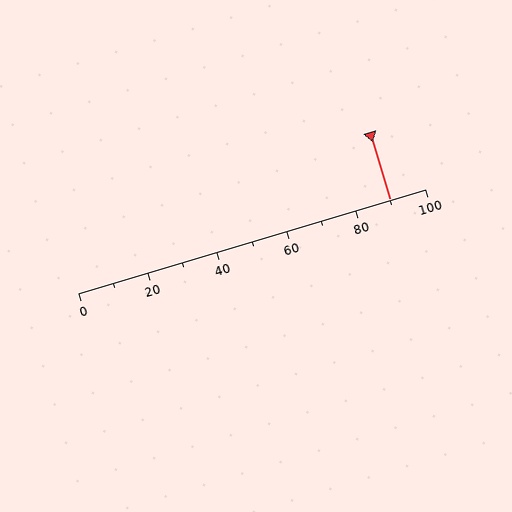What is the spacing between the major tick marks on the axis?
The major ticks are spaced 20 apart.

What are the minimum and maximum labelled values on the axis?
The axis runs from 0 to 100.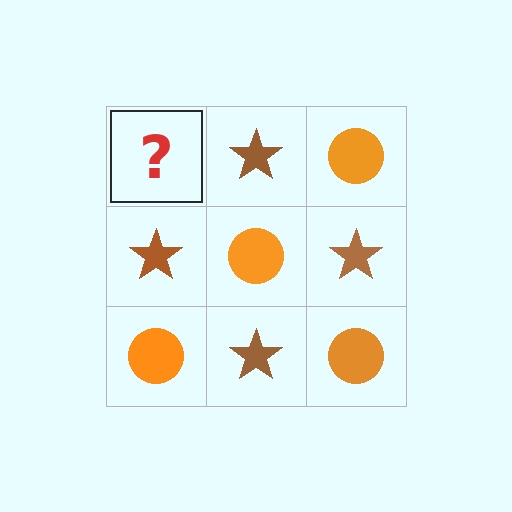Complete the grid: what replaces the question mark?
The question mark should be replaced with an orange circle.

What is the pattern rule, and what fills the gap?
The rule is that it alternates orange circle and brown star in a checkerboard pattern. The gap should be filled with an orange circle.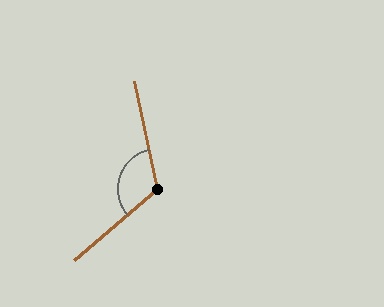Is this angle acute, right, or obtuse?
It is obtuse.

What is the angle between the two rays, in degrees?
Approximately 119 degrees.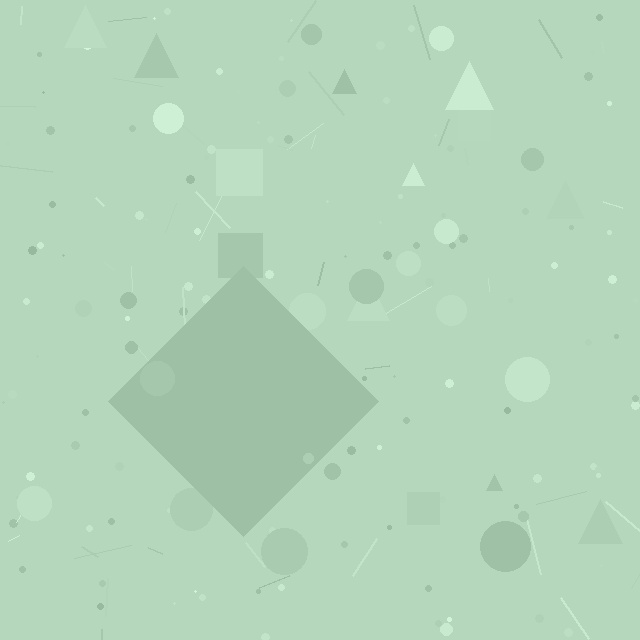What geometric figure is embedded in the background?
A diamond is embedded in the background.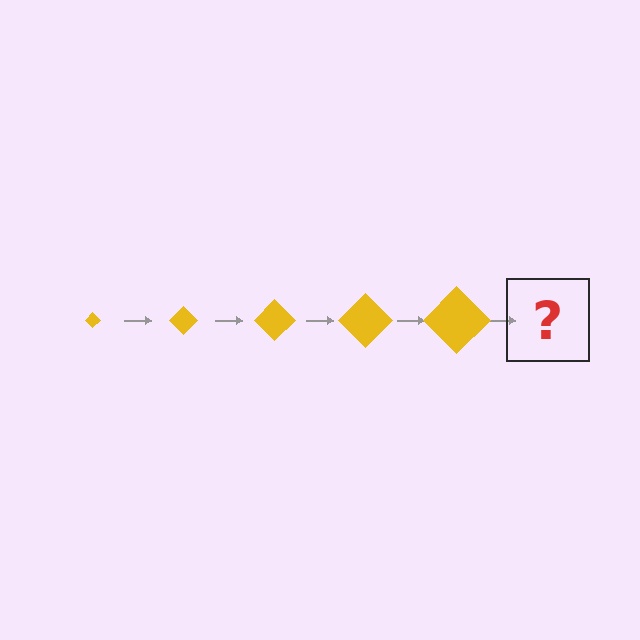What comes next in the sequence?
The next element should be a yellow diamond, larger than the previous one.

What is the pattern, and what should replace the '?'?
The pattern is that the diamond gets progressively larger each step. The '?' should be a yellow diamond, larger than the previous one.